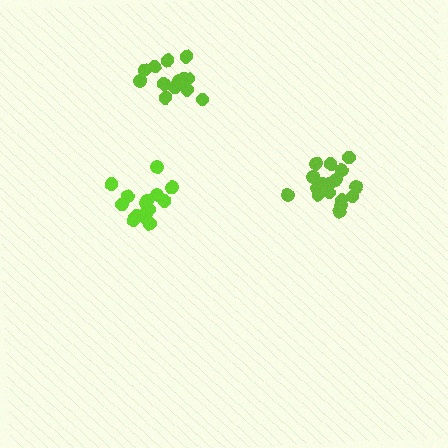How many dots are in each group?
Group 1: 13 dots, Group 2: 17 dots, Group 3: 16 dots (46 total).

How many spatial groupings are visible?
There are 3 spatial groupings.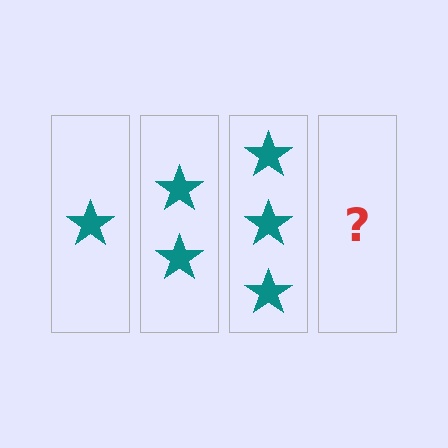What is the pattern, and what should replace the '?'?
The pattern is that each step adds one more star. The '?' should be 4 stars.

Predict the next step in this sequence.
The next step is 4 stars.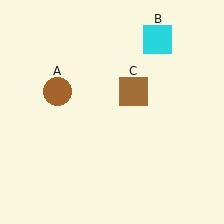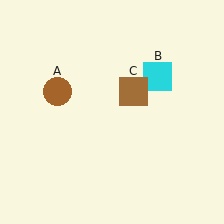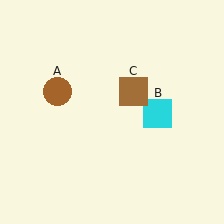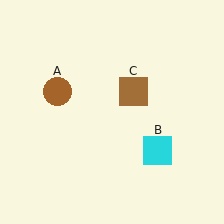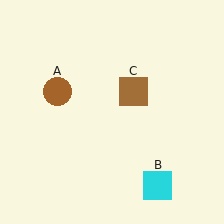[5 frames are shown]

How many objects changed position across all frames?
1 object changed position: cyan square (object B).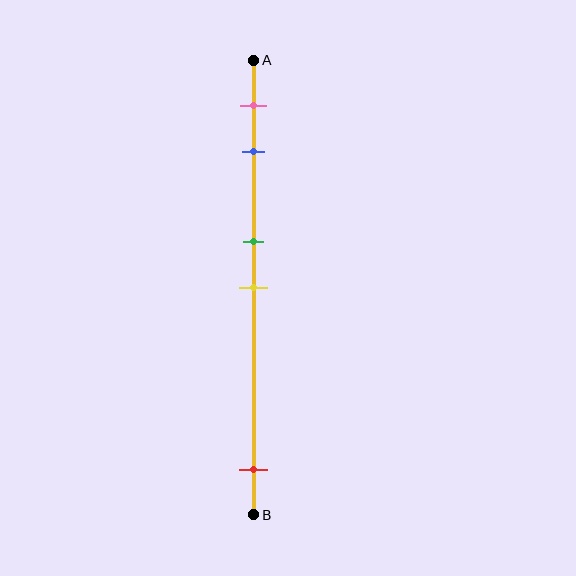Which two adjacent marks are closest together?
The green and yellow marks are the closest adjacent pair.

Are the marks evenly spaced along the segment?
No, the marks are not evenly spaced.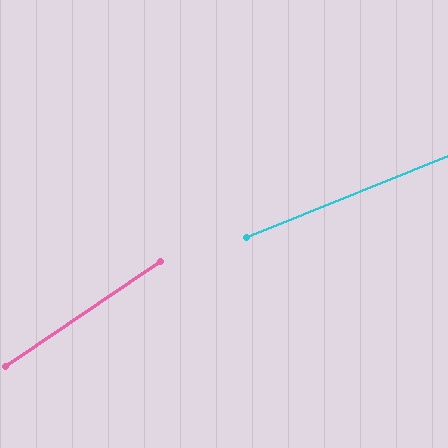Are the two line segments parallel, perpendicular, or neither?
Neither parallel nor perpendicular — they differ by about 12°.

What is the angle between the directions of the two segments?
Approximately 12 degrees.